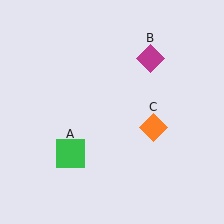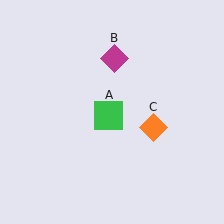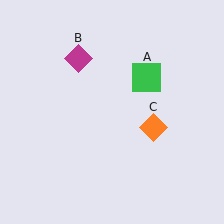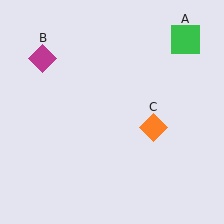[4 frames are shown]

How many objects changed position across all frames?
2 objects changed position: green square (object A), magenta diamond (object B).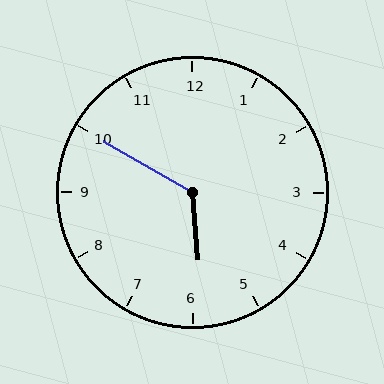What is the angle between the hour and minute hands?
Approximately 125 degrees.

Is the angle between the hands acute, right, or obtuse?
It is obtuse.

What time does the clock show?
5:50.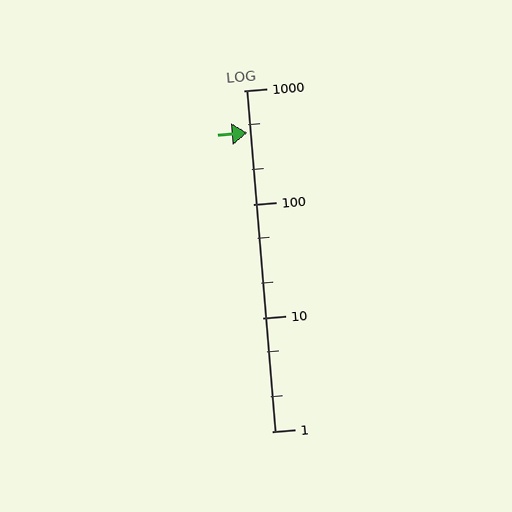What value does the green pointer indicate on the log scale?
The pointer indicates approximately 420.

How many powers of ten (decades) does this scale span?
The scale spans 3 decades, from 1 to 1000.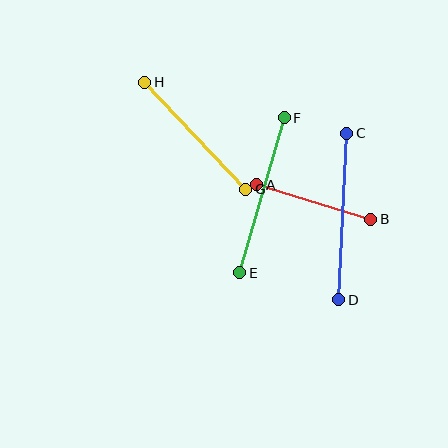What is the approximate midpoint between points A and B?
The midpoint is at approximately (314, 202) pixels.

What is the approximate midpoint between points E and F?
The midpoint is at approximately (262, 195) pixels.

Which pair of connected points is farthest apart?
Points C and D are farthest apart.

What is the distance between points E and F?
The distance is approximately 161 pixels.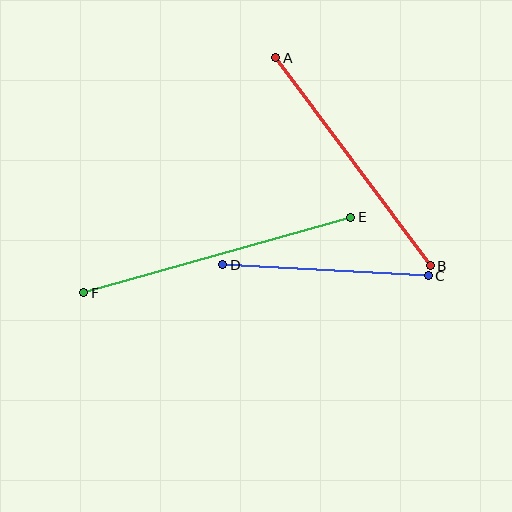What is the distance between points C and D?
The distance is approximately 206 pixels.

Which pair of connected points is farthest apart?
Points E and F are farthest apart.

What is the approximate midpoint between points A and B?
The midpoint is at approximately (353, 162) pixels.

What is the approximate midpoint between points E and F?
The midpoint is at approximately (217, 255) pixels.